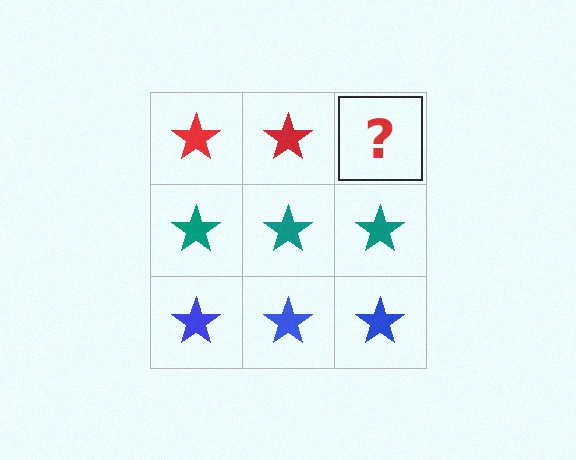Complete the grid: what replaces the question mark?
The question mark should be replaced with a red star.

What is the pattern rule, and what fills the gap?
The rule is that each row has a consistent color. The gap should be filled with a red star.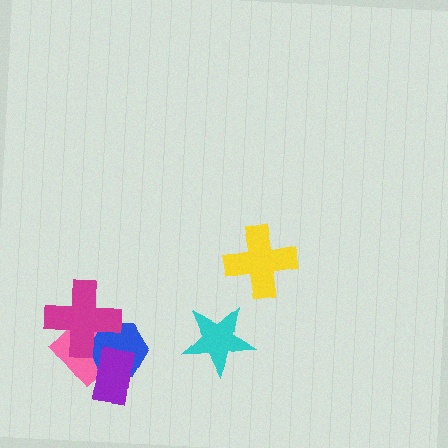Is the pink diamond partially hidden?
Yes, it is partially covered by another shape.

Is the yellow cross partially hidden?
No, no other shape covers it.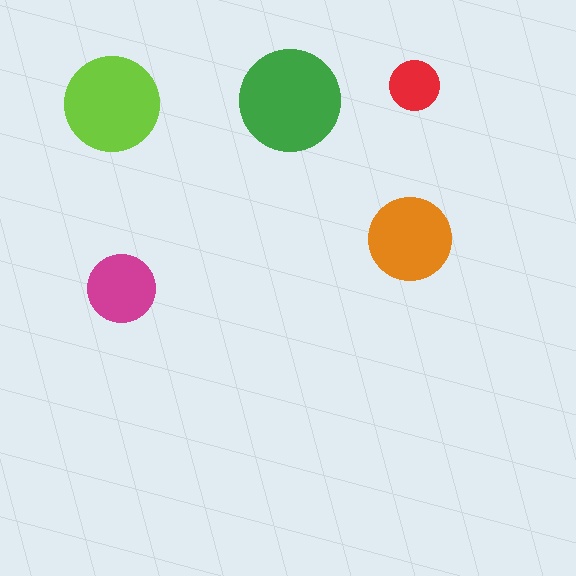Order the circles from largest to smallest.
the green one, the lime one, the orange one, the magenta one, the red one.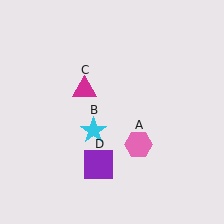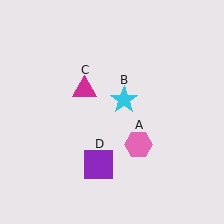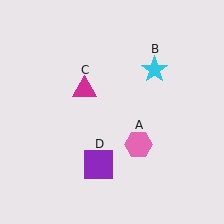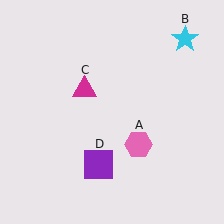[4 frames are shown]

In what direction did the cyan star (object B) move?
The cyan star (object B) moved up and to the right.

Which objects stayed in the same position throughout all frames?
Pink hexagon (object A) and magenta triangle (object C) and purple square (object D) remained stationary.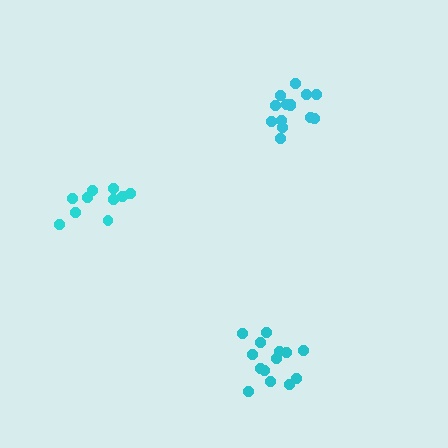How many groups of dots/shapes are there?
There are 3 groups.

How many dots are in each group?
Group 1: 15 dots, Group 2: 10 dots, Group 3: 14 dots (39 total).